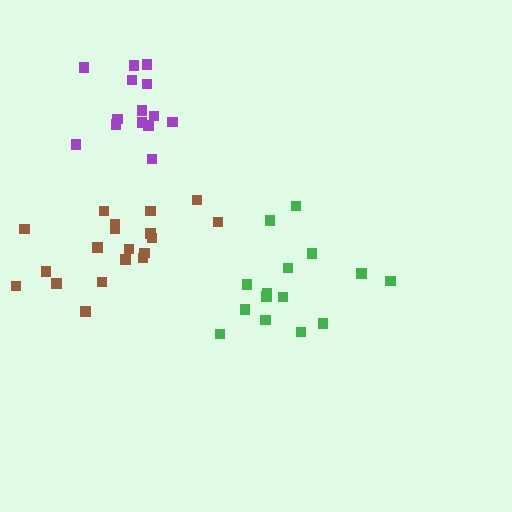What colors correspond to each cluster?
The clusters are colored: green, brown, purple.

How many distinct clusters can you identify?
There are 3 distinct clusters.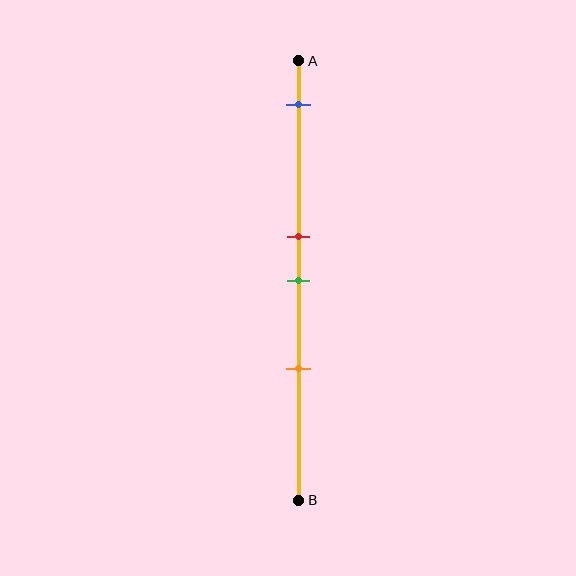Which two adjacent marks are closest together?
The red and green marks are the closest adjacent pair.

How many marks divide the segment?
There are 4 marks dividing the segment.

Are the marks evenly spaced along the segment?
No, the marks are not evenly spaced.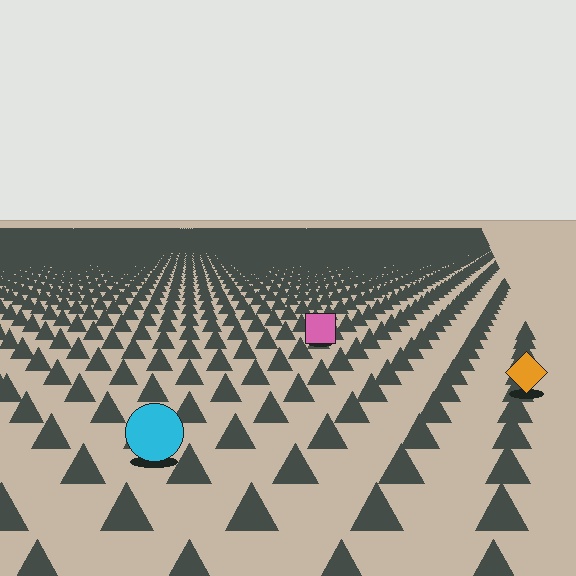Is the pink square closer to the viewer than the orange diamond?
No. The orange diamond is closer — you can tell from the texture gradient: the ground texture is coarser near it.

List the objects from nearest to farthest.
From nearest to farthest: the cyan circle, the orange diamond, the pink square.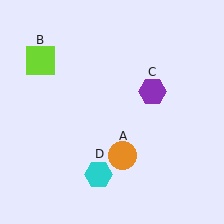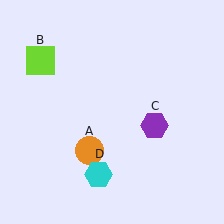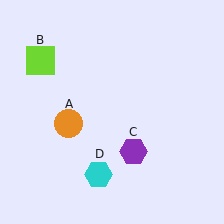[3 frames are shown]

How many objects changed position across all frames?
2 objects changed position: orange circle (object A), purple hexagon (object C).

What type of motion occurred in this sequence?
The orange circle (object A), purple hexagon (object C) rotated clockwise around the center of the scene.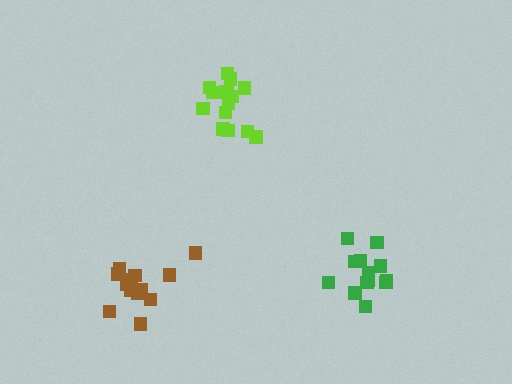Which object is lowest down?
The brown cluster is bottommost.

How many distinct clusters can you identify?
There are 3 distinct clusters.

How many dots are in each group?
Group 1: 15 dots, Group 2: 13 dots, Group 3: 13 dots (41 total).